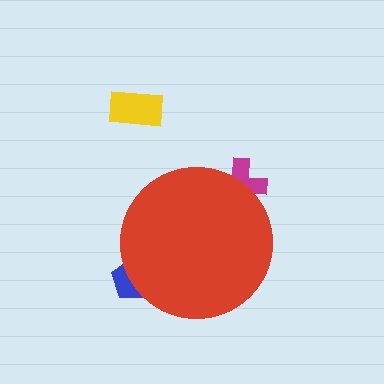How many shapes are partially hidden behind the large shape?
2 shapes are partially hidden.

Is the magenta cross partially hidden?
Yes, the magenta cross is partially hidden behind the red circle.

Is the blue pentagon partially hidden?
Yes, the blue pentagon is partially hidden behind the red circle.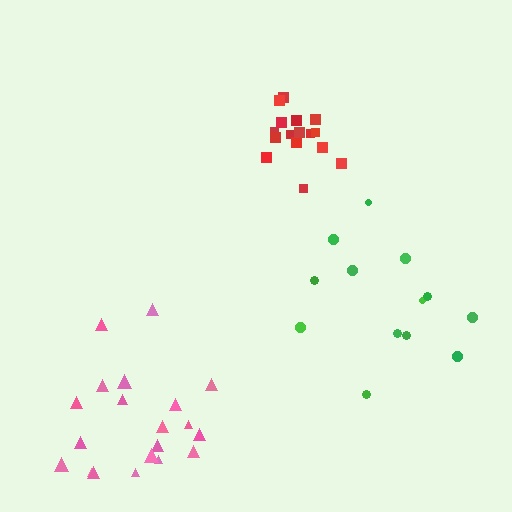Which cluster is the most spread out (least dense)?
Green.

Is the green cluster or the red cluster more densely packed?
Red.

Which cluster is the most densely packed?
Red.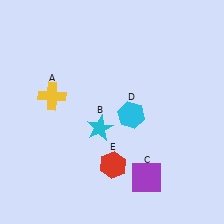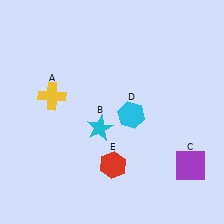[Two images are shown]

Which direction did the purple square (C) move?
The purple square (C) moved right.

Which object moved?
The purple square (C) moved right.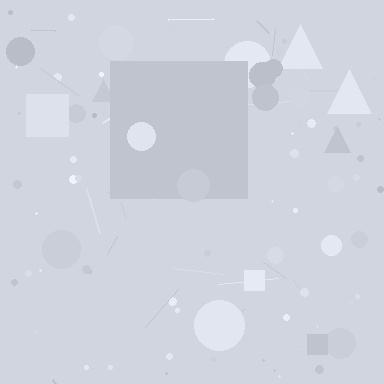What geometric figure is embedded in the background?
A square is embedded in the background.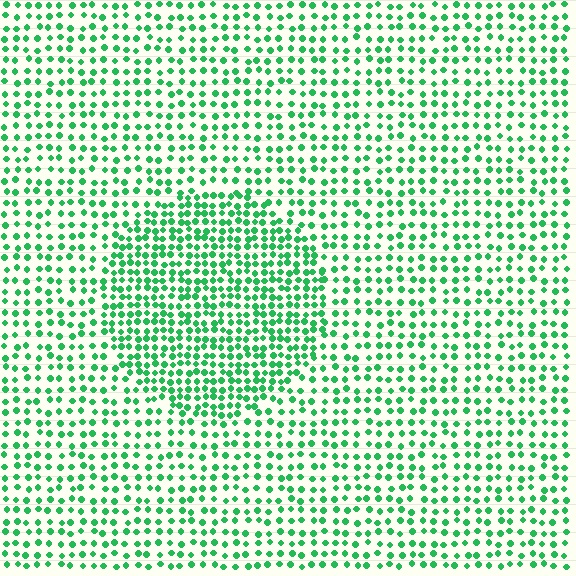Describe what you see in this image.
The image contains small green elements arranged at two different densities. A circle-shaped region is visible where the elements are more densely packed than the surrounding area.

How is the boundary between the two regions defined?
The boundary is defined by a change in element density (approximately 1.7x ratio). All elements are the same color, size, and shape.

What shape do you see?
I see a circle.